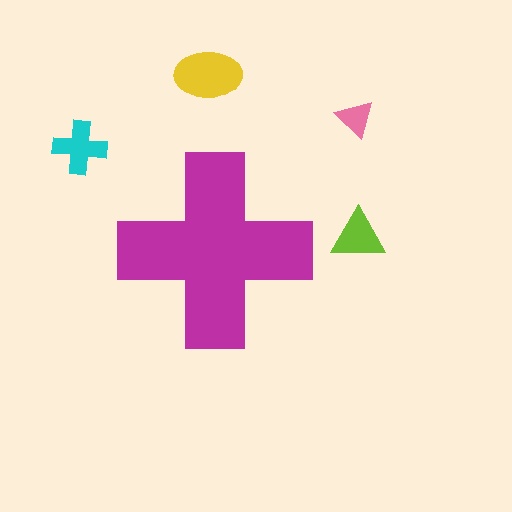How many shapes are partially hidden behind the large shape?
0 shapes are partially hidden.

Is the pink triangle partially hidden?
No, the pink triangle is fully visible.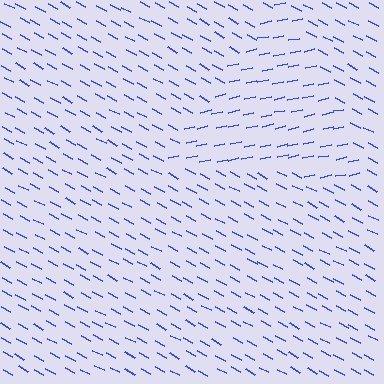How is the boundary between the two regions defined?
The boundary is defined purely by a change in line orientation (approximately 40 degrees difference). All lines are the same color and thickness.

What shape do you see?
I see a triangle.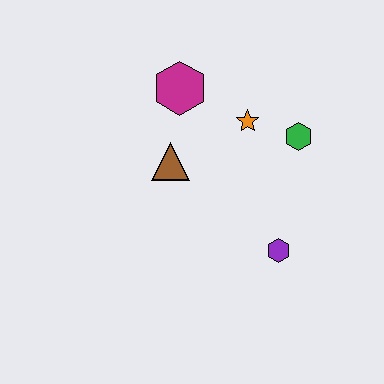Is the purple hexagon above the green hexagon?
No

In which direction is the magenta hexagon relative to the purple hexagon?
The magenta hexagon is above the purple hexagon.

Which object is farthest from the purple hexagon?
The magenta hexagon is farthest from the purple hexagon.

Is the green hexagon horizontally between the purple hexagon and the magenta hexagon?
No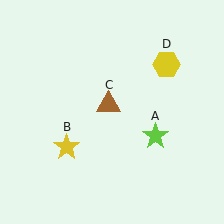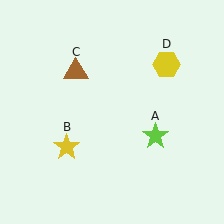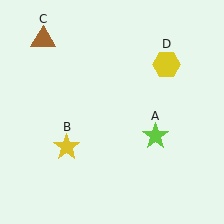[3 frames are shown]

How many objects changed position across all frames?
1 object changed position: brown triangle (object C).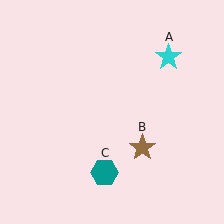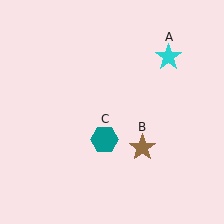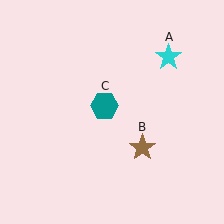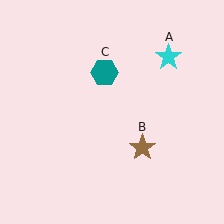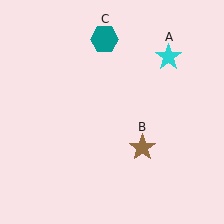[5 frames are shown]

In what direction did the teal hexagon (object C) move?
The teal hexagon (object C) moved up.